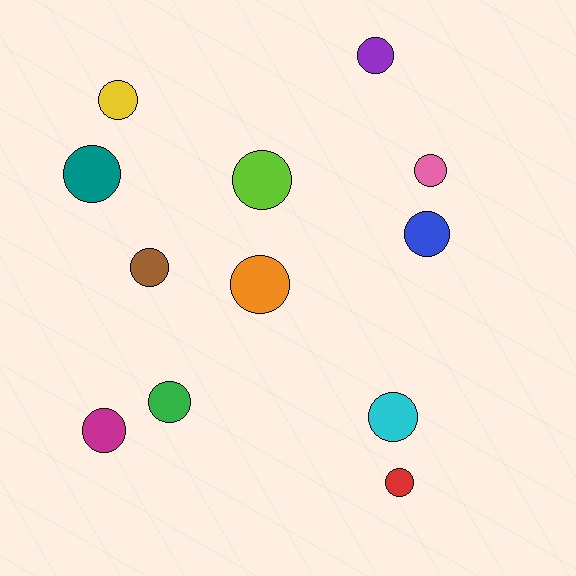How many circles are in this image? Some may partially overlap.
There are 12 circles.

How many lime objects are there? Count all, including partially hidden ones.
There is 1 lime object.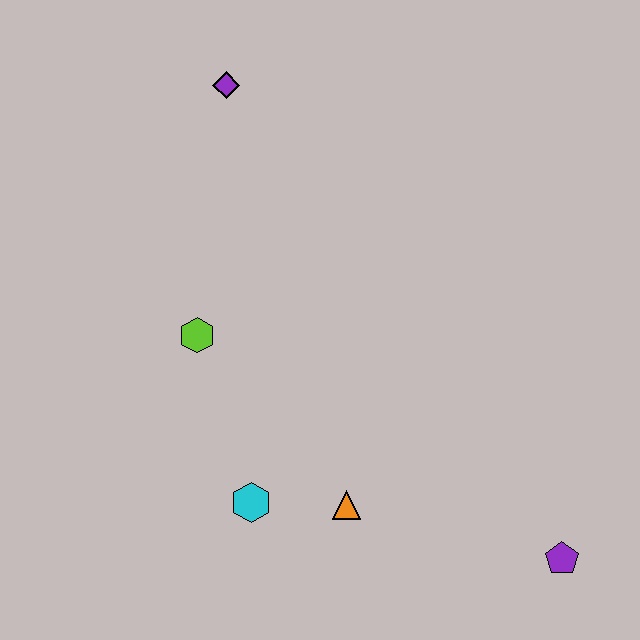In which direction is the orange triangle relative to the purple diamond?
The orange triangle is below the purple diamond.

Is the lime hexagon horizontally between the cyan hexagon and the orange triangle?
No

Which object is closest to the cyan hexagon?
The orange triangle is closest to the cyan hexagon.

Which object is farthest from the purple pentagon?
The purple diamond is farthest from the purple pentagon.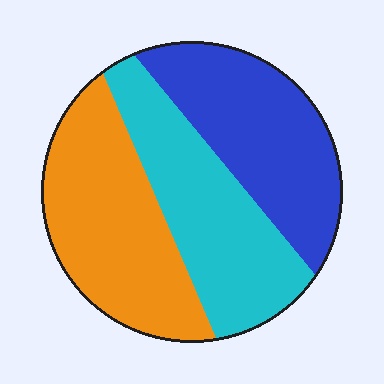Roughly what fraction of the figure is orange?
Orange covers 35% of the figure.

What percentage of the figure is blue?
Blue covers roughly 30% of the figure.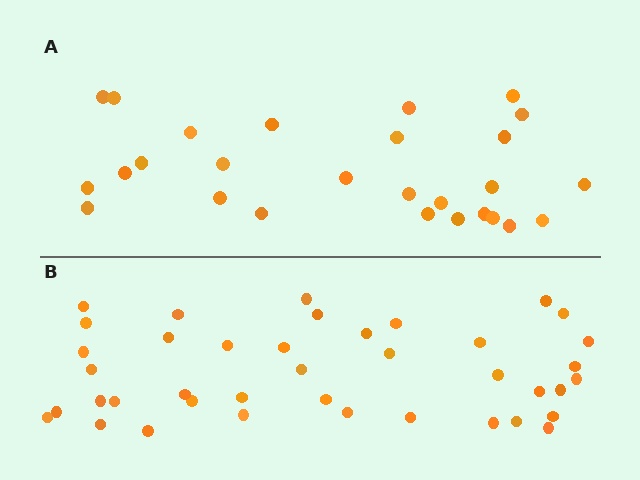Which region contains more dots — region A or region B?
Region B (the bottom region) has more dots.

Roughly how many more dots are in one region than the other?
Region B has approximately 15 more dots than region A.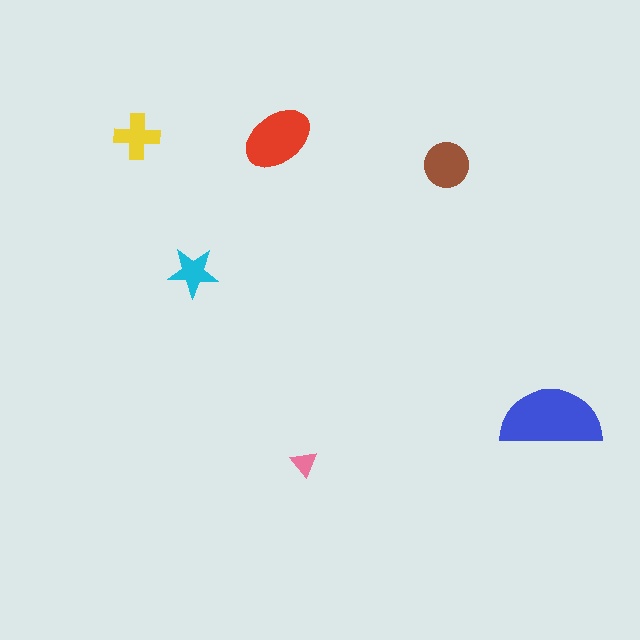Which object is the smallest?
The pink triangle.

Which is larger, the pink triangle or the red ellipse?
The red ellipse.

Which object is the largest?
The blue semicircle.